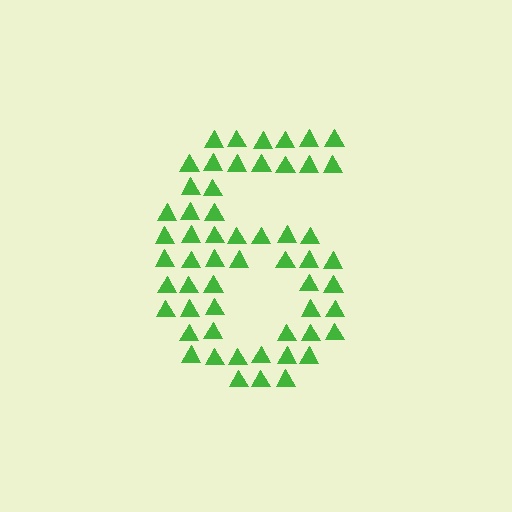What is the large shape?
The large shape is the digit 6.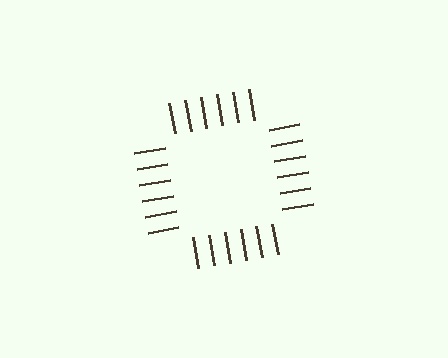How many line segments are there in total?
24 — 6 along each of the 4 edges.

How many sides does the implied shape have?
4 sides — the line-ends trace a square.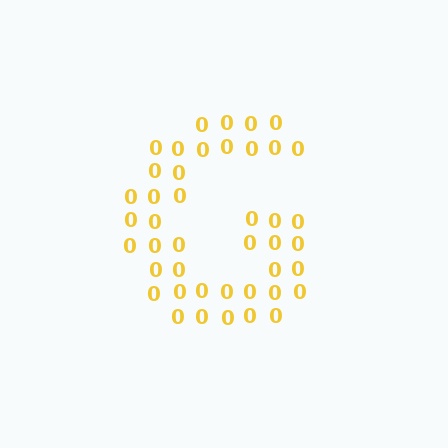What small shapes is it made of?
It is made of small digit 0's.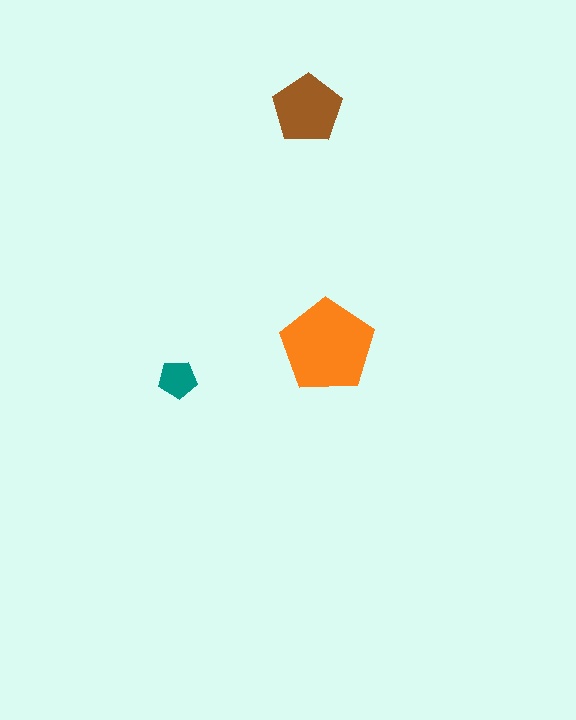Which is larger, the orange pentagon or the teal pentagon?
The orange one.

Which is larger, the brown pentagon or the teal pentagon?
The brown one.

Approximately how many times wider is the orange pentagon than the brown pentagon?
About 1.5 times wider.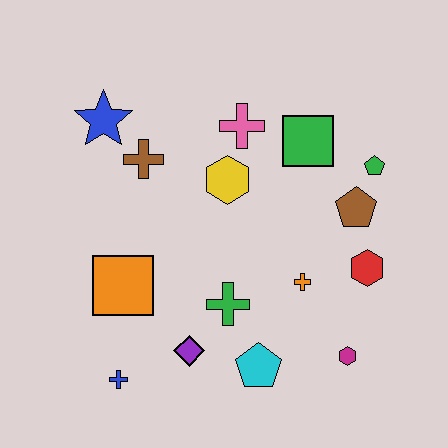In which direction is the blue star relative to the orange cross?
The blue star is to the left of the orange cross.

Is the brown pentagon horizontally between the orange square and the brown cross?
No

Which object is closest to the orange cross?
The red hexagon is closest to the orange cross.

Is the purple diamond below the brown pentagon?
Yes